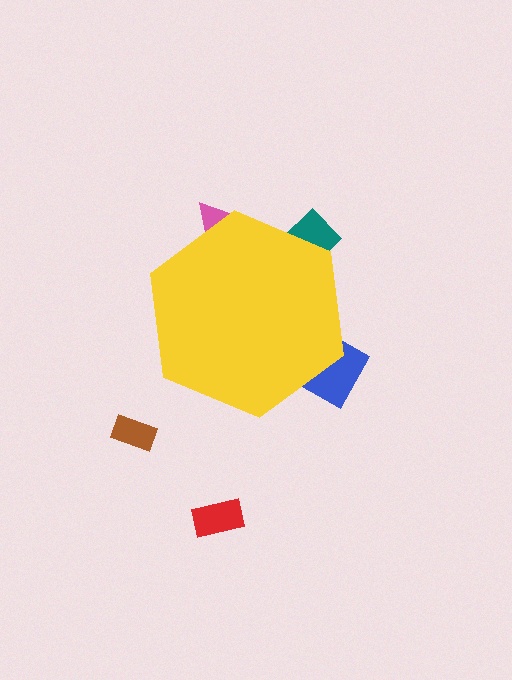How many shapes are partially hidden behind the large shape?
3 shapes are partially hidden.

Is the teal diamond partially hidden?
Yes, the teal diamond is partially hidden behind the yellow hexagon.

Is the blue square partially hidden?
Yes, the blue square is partially hidden behind the yellow hexagon.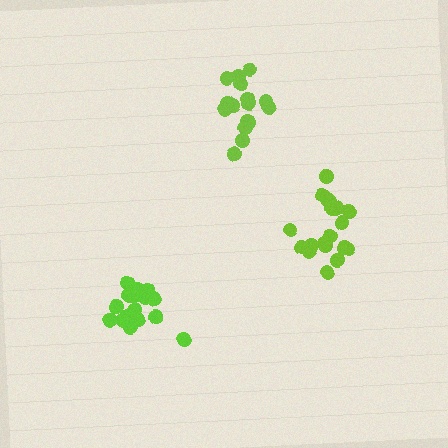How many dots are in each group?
Group 1: 20 dots, Group 2: 17 dots, Group 3: 16 dots (53 total).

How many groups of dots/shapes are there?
There are 3 groups.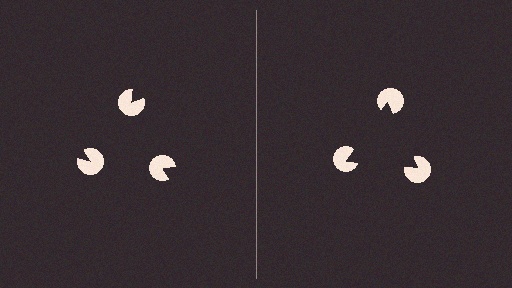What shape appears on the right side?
An illusory triangle.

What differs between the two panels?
The pac-man discs are positioned identically on both sides; only the wedge orientations differ. On the right they align to a triangle; on the left they are misaligned.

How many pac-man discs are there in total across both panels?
6 — 3 on each side.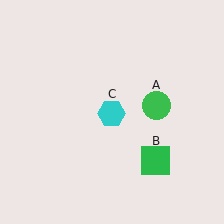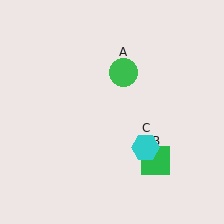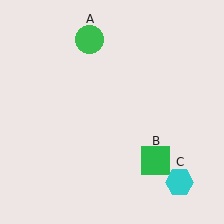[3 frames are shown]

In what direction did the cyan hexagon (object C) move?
The cyan hexagon (object C) moved down and to the right.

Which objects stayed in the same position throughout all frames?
Green square (object B) remained stationary.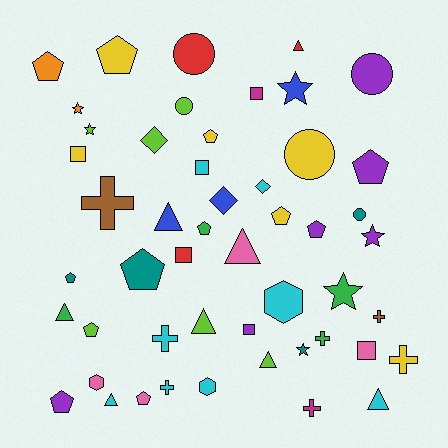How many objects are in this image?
There are 50 objects.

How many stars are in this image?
There are 6 stars.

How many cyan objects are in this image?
There are 8 cyan objects.